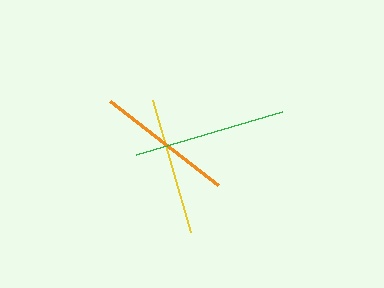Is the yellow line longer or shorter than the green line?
The green line is longer than the yellow line.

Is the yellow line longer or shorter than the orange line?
The orange line is longer than the yellow line.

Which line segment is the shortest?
The yellow line is the shortest at approximately 137 pixels.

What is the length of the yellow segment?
The yellow segment is approximately 137 pixels long.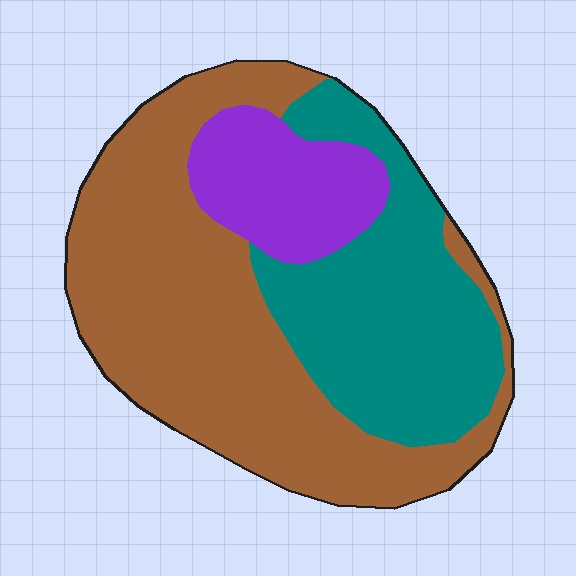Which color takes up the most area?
Brown, at roughly 55%.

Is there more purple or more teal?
Teal.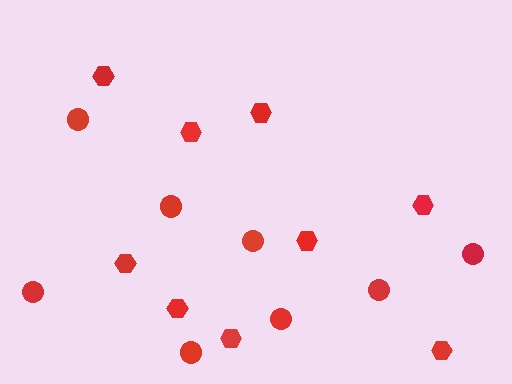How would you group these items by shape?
There are 2 groups: one group of circles (8) and one group of hexagons (9).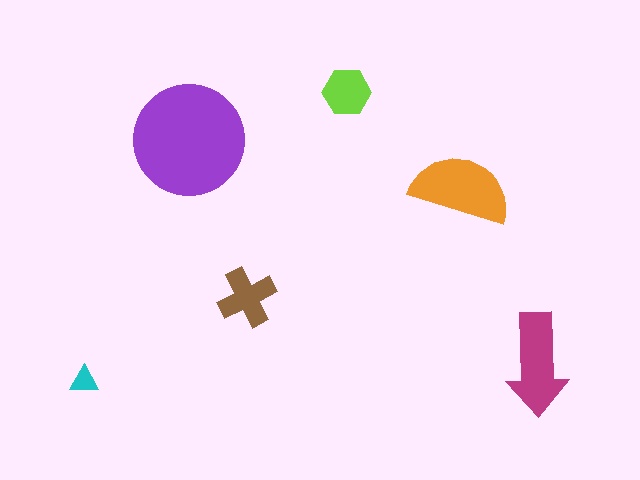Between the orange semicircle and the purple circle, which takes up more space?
The purple circle.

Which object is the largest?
The purple circle.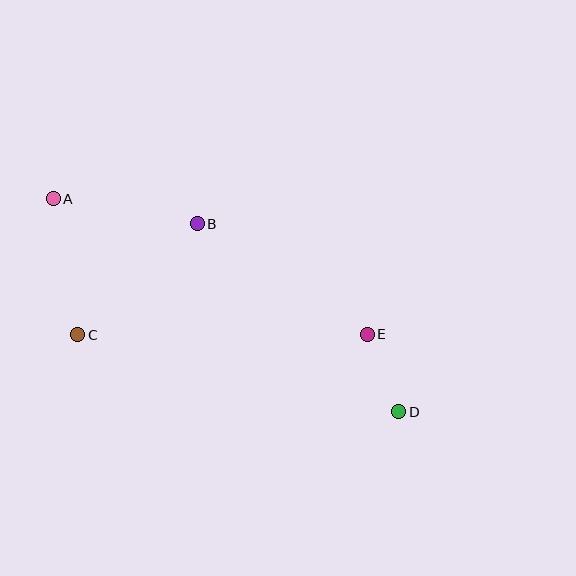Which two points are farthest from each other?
Points A and D are farthest from each other.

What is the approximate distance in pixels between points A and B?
The distance between A and B is approximately 146 pixels.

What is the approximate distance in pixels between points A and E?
The distance between A and E is approximately 342 pixels.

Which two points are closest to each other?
Points D and E are closest to each other.